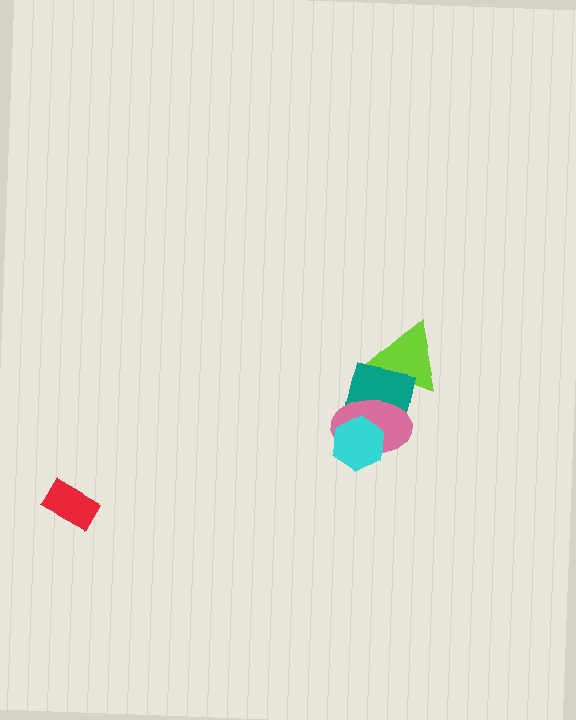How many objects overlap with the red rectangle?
0 objects overlap with the red rectangle.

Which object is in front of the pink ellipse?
The cyan hexagon is in front of the pink ellipse.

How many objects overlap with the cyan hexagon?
2 objects overlap with the cyan hexagon.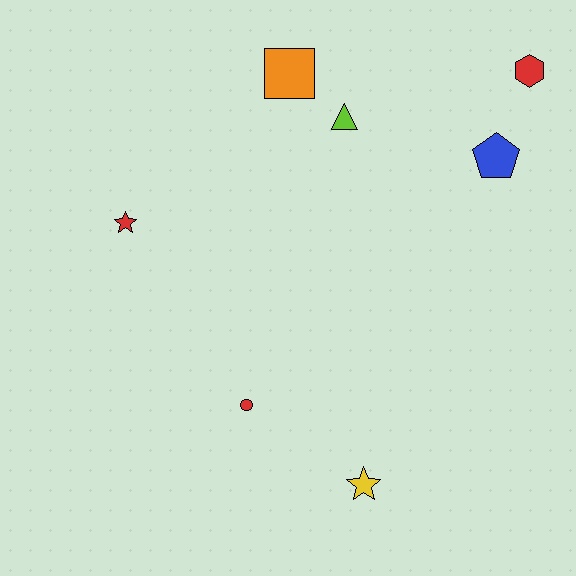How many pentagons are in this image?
There is 1 pentagon.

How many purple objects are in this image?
There are no purple objects.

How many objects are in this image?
There are 7 objects.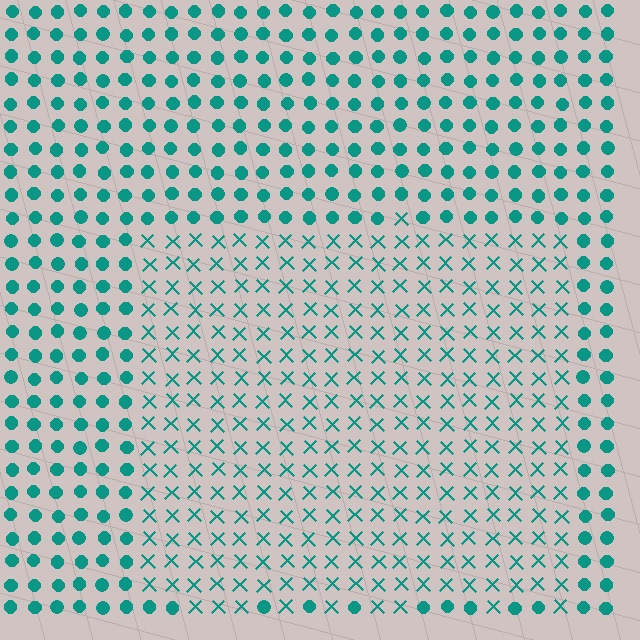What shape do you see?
I see a rectangle.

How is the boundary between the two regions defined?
The boundary is defined by a change in element shape: X marks inside vs. circles outside. All elements share the same color and spacing.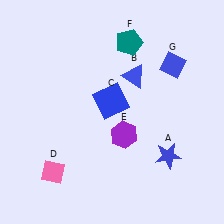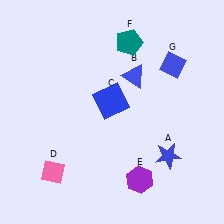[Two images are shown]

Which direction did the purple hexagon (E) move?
The purple hexagon (E) moved down.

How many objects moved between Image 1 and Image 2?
1 object moved between the two images.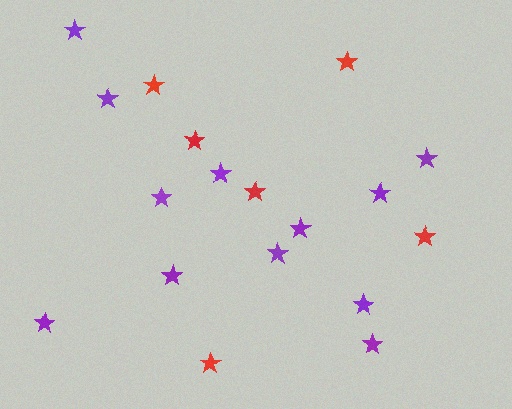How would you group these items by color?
There are 2 groups: one group of red stars (6) and one group of purple stars (12).